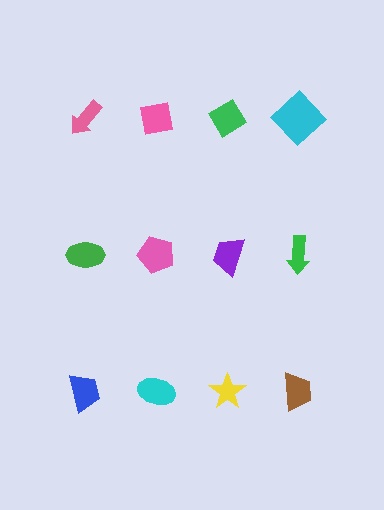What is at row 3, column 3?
A yellow star.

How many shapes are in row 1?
4 shapes.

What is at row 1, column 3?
A green diamond.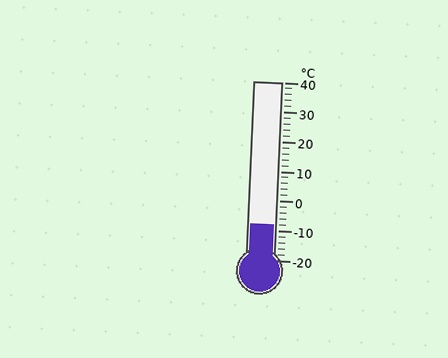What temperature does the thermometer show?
The thermometer shows approximately -8°C.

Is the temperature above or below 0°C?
The temperature is below 0°C.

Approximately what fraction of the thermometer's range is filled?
The thermometer is filled to approximately 20% of its range.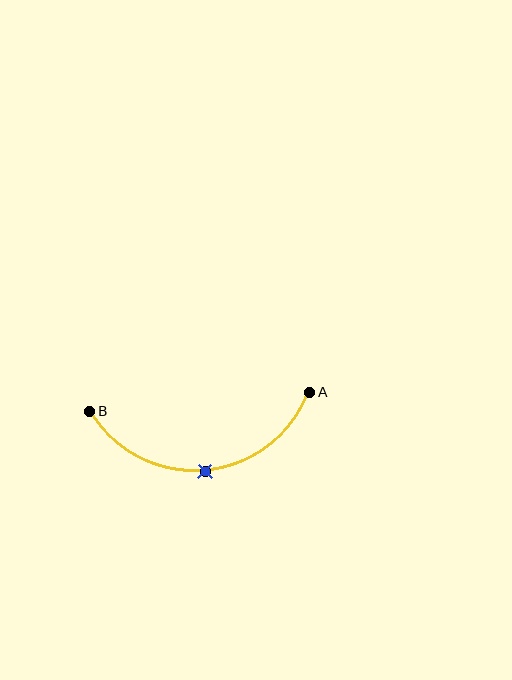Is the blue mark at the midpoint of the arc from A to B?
Yes. The blue mark lies on the arc at equal arc-length from both A and B — it is the arc midpoint.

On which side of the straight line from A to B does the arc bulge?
The arc bulges below the straight line connecting A and B.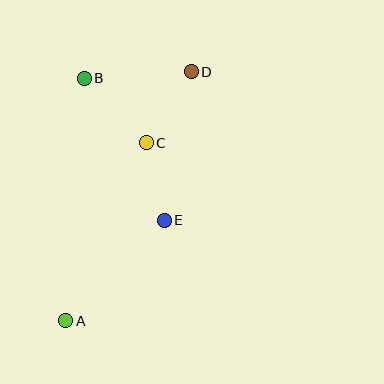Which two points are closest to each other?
Points C and E are closest to each other.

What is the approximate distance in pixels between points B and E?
The distance between B and E is approximately 163 pixels.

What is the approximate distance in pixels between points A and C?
The distance between A and C is approximately 195 pixels.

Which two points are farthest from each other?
Points A and D are farthest from each other.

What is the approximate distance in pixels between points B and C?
The distance between B and C is approximately 90 pixels.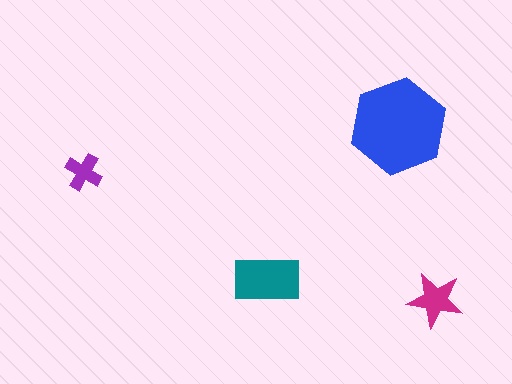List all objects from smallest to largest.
The purple cross, the magenta star, the teal rectangle, the blue hexagon.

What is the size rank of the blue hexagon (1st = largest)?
1st.